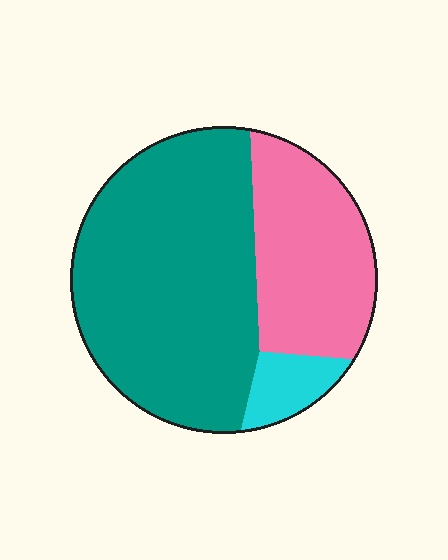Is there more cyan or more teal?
Teal.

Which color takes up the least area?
Cyan, at roughly 5%.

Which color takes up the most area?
Teal, at roughly 60%.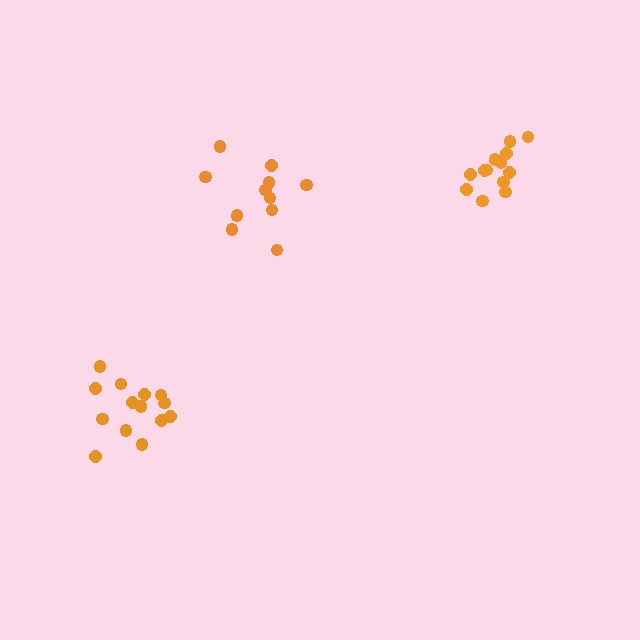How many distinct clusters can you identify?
There are 3 distinct clusters.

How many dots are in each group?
Group 1: 14 dots, Group 2: 13 dots, Group 3: 11 dots (38 total).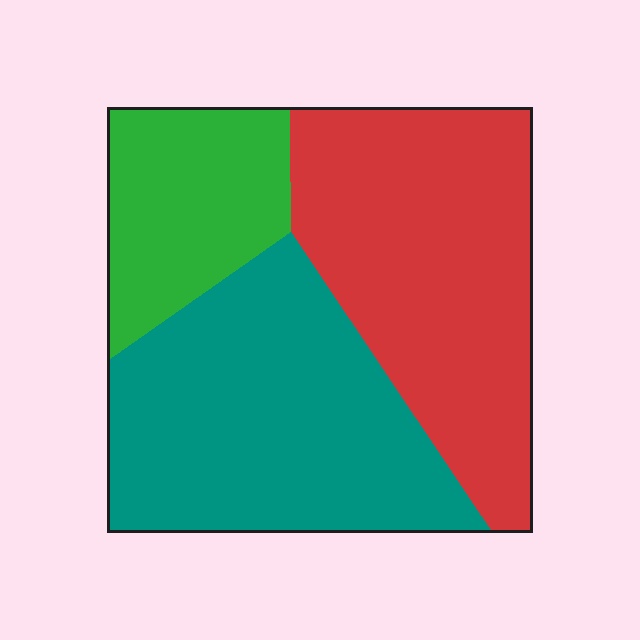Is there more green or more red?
Red.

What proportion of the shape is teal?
Teal covers around 40% of the shape.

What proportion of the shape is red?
Red covers about 40% of the shape.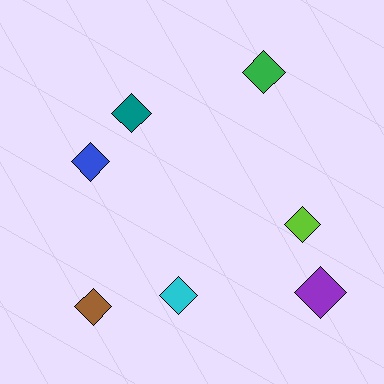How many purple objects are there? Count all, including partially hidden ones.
There is 1 purple object.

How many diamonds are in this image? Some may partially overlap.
There are 7 diamonds.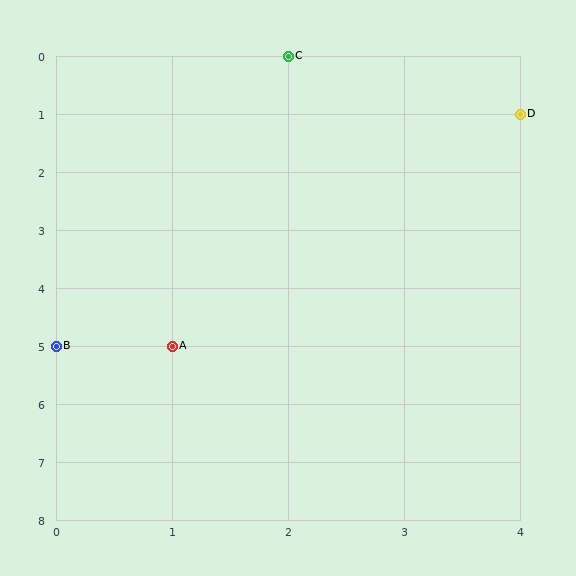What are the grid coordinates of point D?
Point D is at grid coordinates (4, 1).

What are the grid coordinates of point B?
Point B is at grid coordinates (0, 5).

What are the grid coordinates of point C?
Point C is at grid coordinates (2, 0).